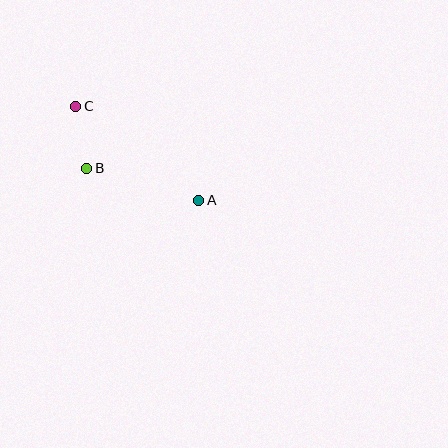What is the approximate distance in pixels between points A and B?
The distance between A and B is approximately 117 pixels.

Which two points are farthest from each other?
Points A and C are farthest from each other.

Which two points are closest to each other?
Points B and C are closest to each other.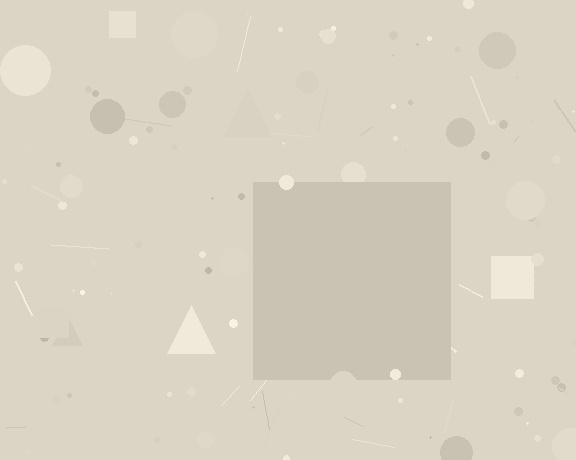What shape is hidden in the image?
A square is hidden in the image.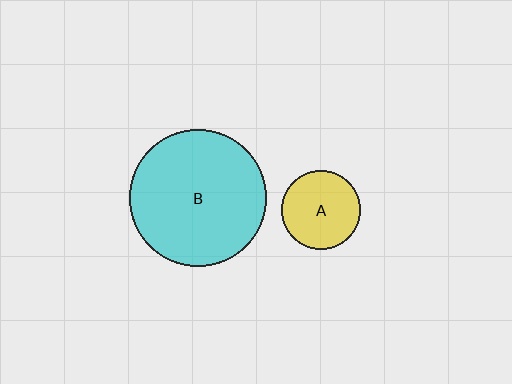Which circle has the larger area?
Circle B (cyan).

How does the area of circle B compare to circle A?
Approximately 3.0 times.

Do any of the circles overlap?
No, none of the circles overlap.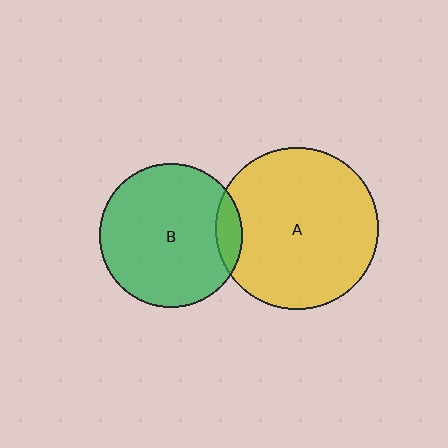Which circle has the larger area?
Circle A (yellow).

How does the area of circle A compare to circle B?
Approximately 1.3 times.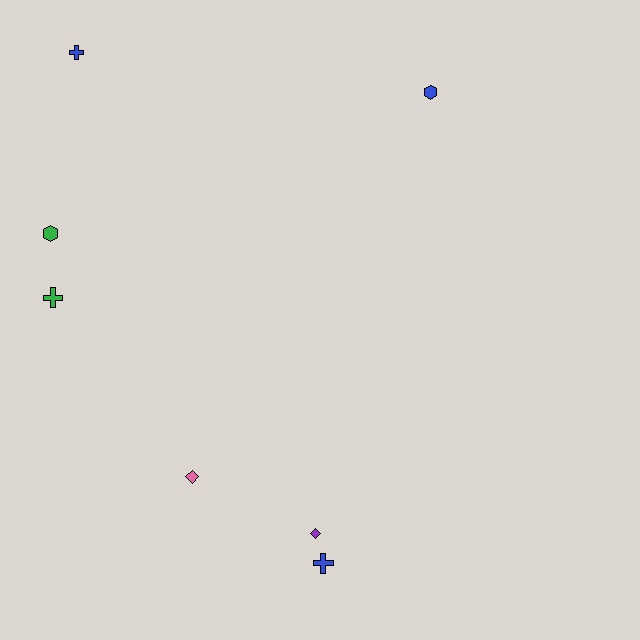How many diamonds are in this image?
There are 2 diamonds.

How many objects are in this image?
There are 7 objects.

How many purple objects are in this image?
There is 1 purple object.